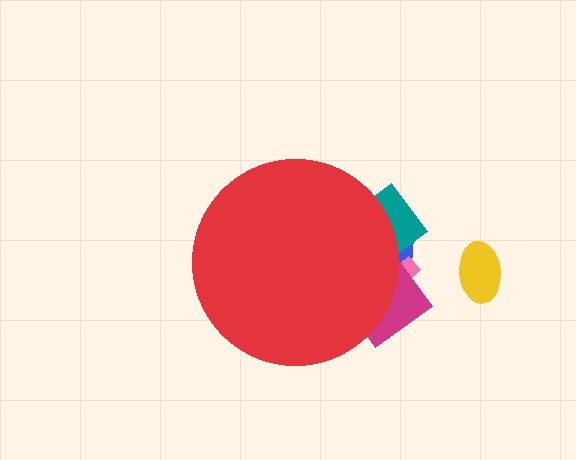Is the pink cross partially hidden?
Yes, the pink cross is partially hidden behind the red circle.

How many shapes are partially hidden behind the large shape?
4 shapes are partially hidden.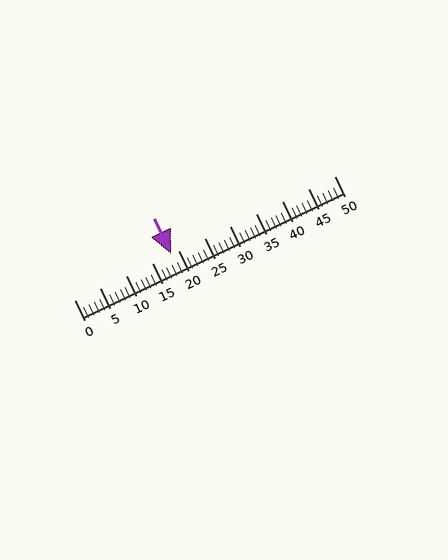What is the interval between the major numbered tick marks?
The major tick marks are spaced 5 units apart.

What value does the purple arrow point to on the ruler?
The purple arrow points to approximately 19.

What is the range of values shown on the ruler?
The ruler shows values from 0 to 50.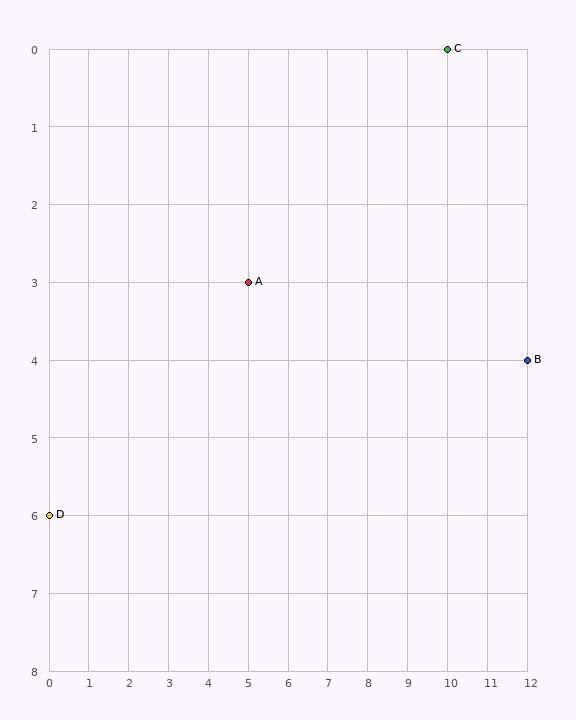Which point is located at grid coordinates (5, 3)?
Point A is at (5, 3).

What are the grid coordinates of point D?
Point D is at grid coordinates (0, 6).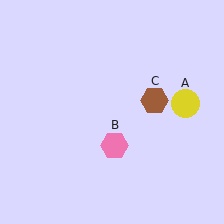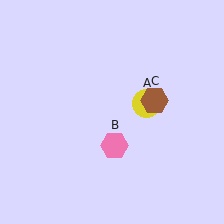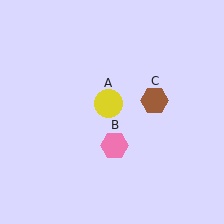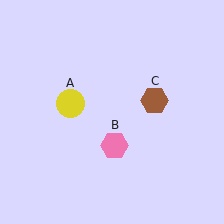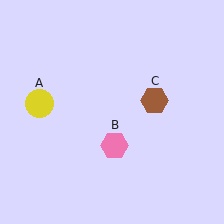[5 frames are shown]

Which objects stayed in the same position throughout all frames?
Pink hexagon (object B) and brown hexagon (object C) remained stationary.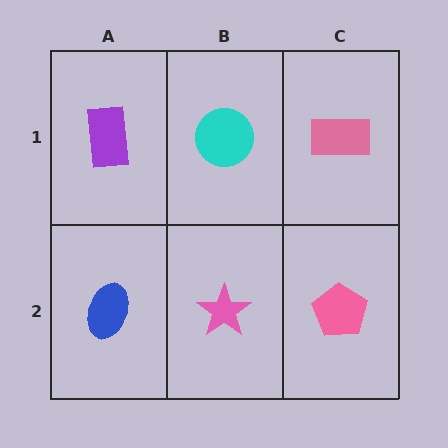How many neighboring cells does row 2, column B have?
3.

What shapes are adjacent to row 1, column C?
A pink pentagon (row 2, column C), a cyan circle (row 1, column B).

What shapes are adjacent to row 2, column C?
A pink rectangle (row 1, column C), a pink star (row 2, column B).